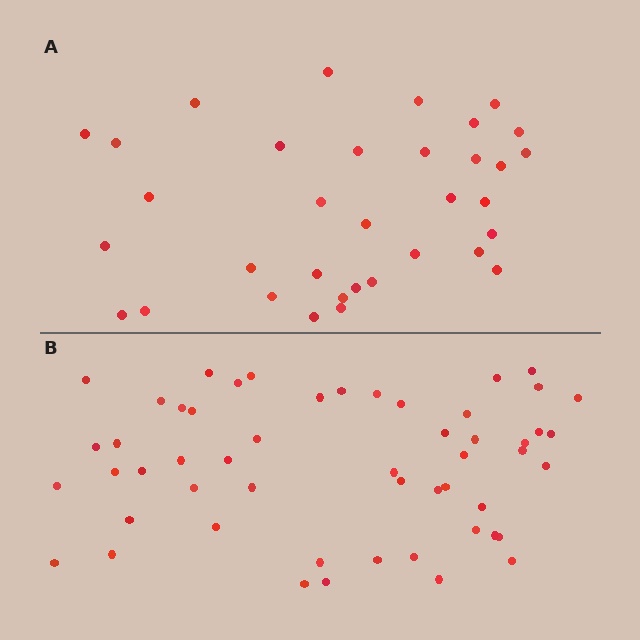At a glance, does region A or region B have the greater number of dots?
Region B (the bottom region) has more dots.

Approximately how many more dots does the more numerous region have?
Region B has approximately 20 more dots than region A.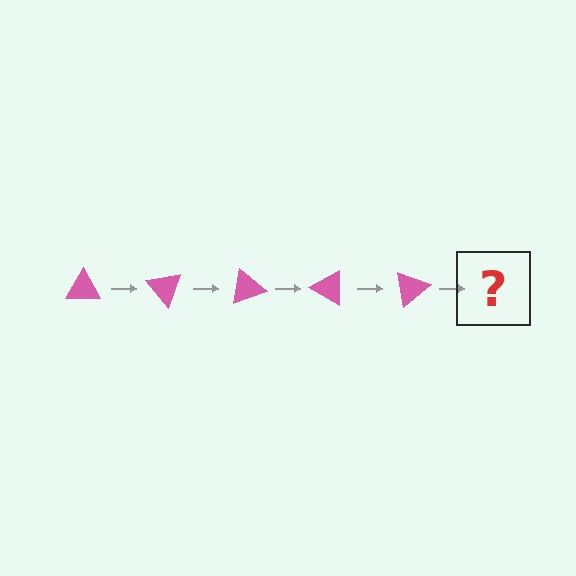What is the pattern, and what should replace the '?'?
The pattern is that the triangle rotates 50 degrees each step. The '?' should be a pink triangle rotated 250 degrees.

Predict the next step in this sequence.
The next step is a pink triangle rotated 250 degrees.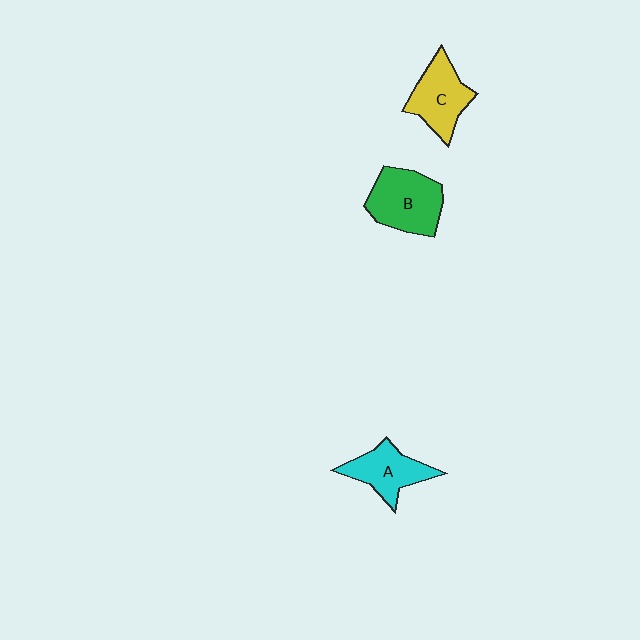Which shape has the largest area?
Shape B (green).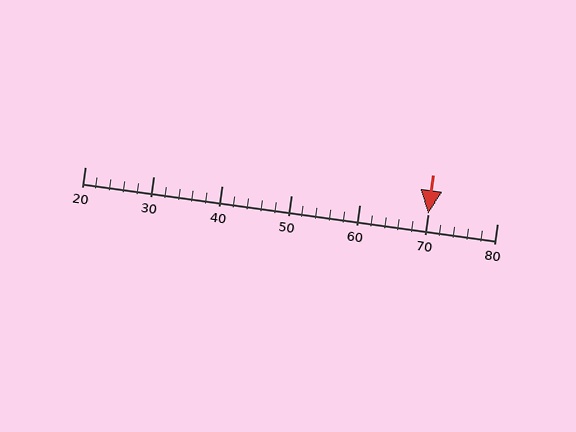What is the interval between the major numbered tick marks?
The major tick marks are spaced 10 units apart.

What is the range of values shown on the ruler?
The ruler shows values from 20 to 80.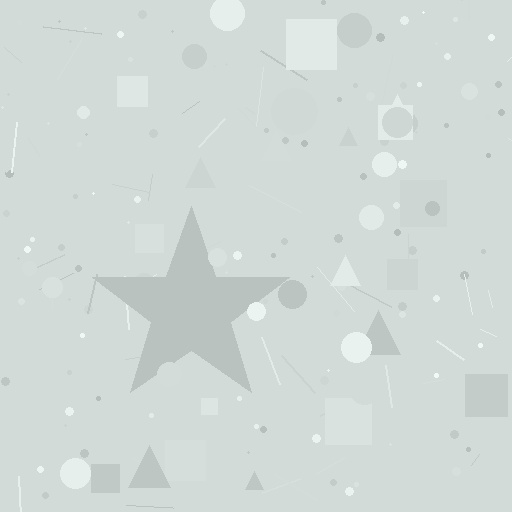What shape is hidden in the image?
A star is hidden in the image.